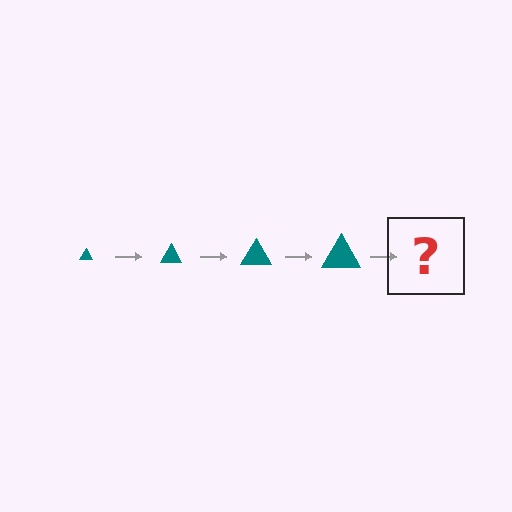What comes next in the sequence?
The next element should be a teal triangle, larger than the previous one.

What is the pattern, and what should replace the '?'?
The pattern is that the triangle gets progressively larger each step. The '?' should be a teal triangle, larger than the previous one.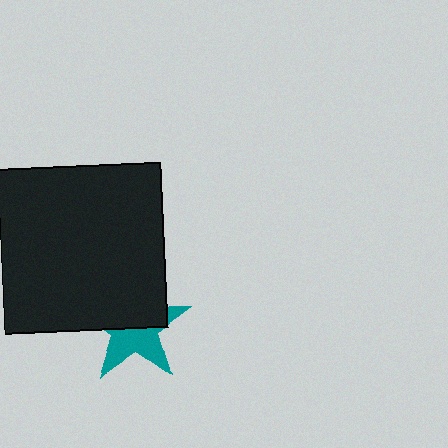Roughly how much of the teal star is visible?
About half of it is visible (roughly 48%).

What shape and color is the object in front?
The object in front is a black square.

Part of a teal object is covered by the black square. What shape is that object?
It is a star.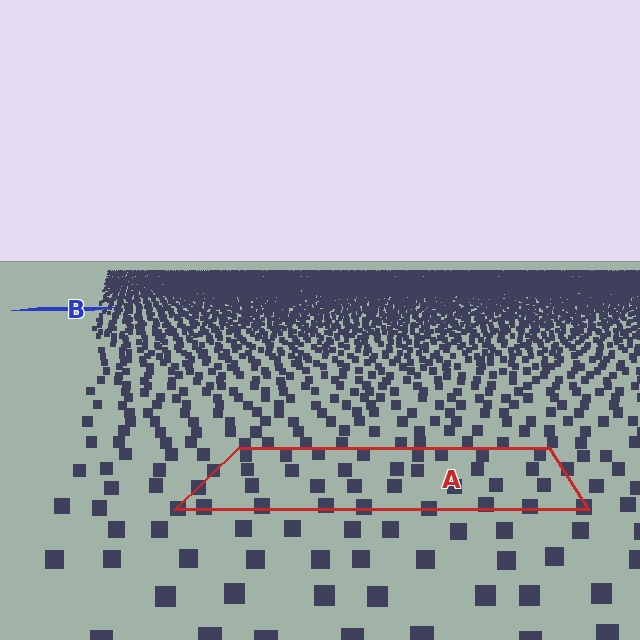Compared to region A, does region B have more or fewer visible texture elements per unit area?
Region B has more texture elements per unit area — they are packed more densely because it is farther away.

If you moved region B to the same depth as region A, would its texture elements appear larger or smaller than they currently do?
They would appear larger. At a closer depth, the same texture elements are projected at a bigger on-screen size.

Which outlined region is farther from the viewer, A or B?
Region B is farther from the viewer — the texture elements inside it appear smaller and more densely packed.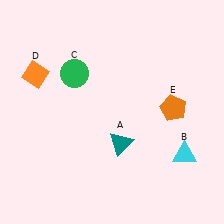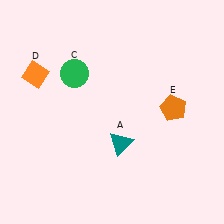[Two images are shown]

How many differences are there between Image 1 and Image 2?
There is 1 difference between the two images.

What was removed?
The cyan triangle (B) was removed in Image 2.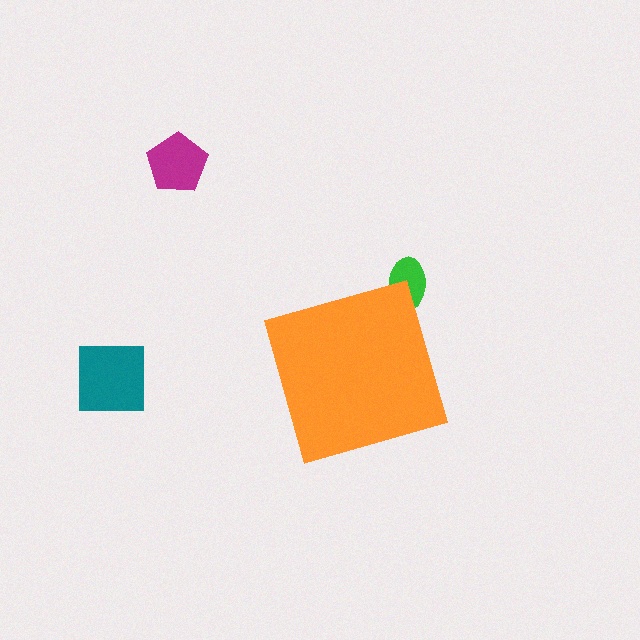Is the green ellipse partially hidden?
Yes, the green ellipse is partially hidden behind the orange diamond.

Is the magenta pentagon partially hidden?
No, the magenta pentagon is fully visible.